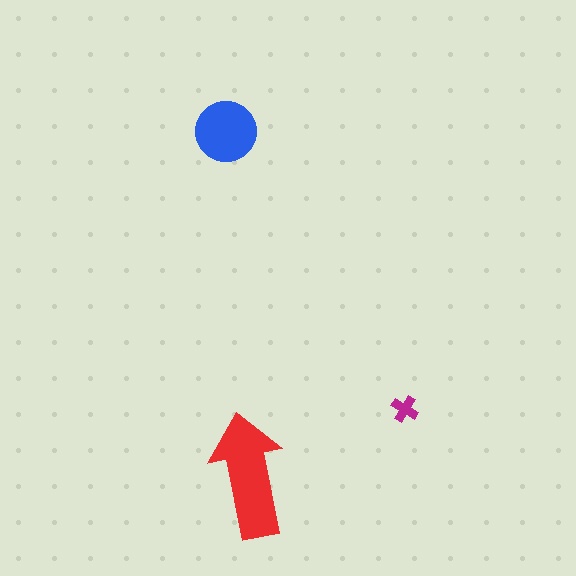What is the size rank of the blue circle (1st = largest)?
2nd.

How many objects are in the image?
There are 3 objects in the image.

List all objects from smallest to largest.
The magenta cross, the blue circle, the red arrow.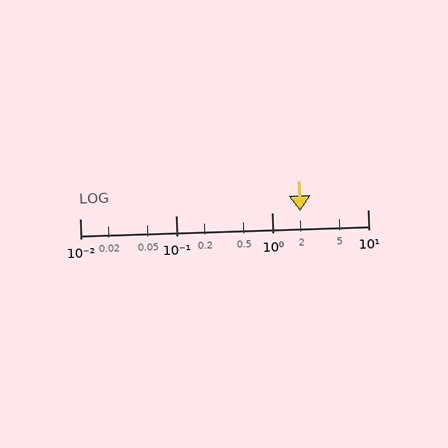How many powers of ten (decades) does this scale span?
The scale spans 3 decades, from 0.01 to 10.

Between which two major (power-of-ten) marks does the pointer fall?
The pointer is between 1 and 10.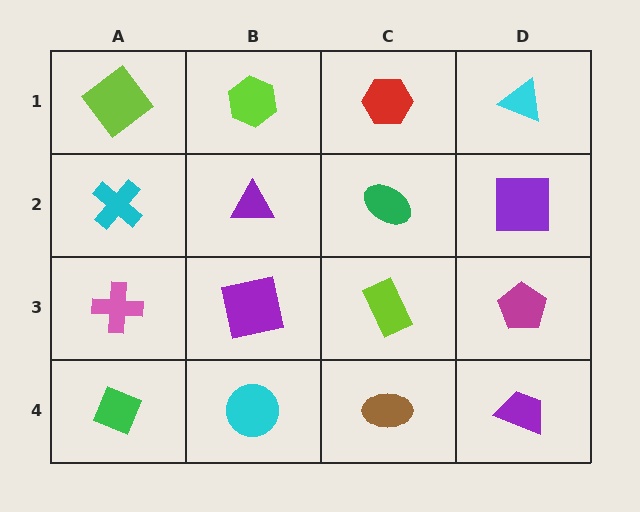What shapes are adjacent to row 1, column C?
A green ellipse (row 2, column C), a lime hexagon (row 1, column B), a cyan triangle (row 1, column D).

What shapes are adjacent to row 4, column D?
A magenta pentagon (row 3, column D), a brown ellipse (row 4, column C).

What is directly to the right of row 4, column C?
A purple trapezoid.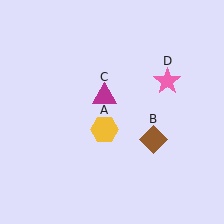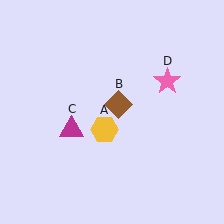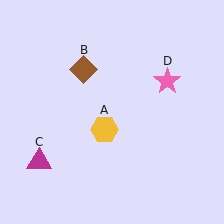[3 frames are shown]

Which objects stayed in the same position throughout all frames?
Yellow hexagon (object A) and pink star (object D) remained stationary.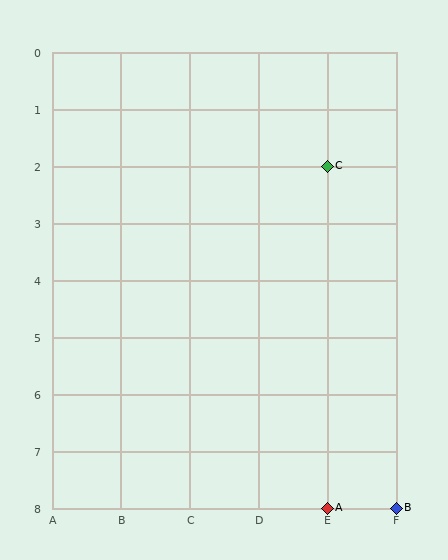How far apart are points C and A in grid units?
Points C and A are 6 rows apart.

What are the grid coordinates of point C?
Point C is at grid coordinates (E, 2).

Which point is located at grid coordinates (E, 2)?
Point C is at (E, 2).